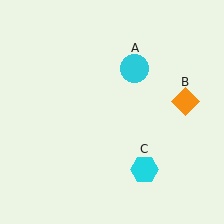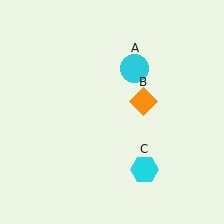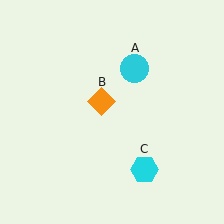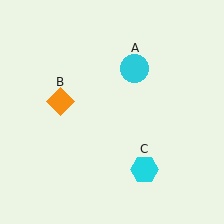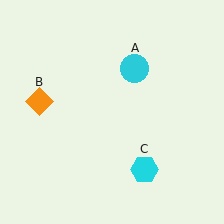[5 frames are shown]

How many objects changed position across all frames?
1 object changed position: orange diamond (object B).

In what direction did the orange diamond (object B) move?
The orange diamond (object B) moved left.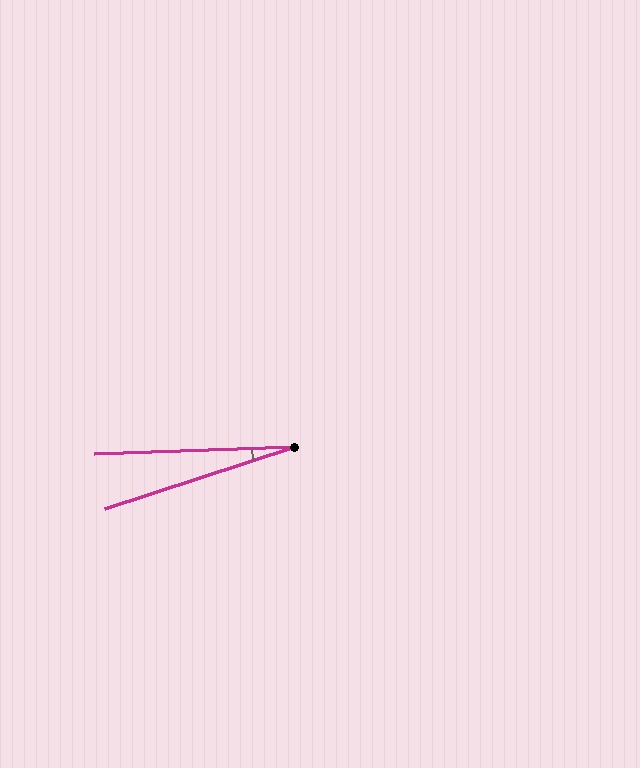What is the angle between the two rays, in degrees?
Approximately 16 degrees.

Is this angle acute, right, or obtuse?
It is acute.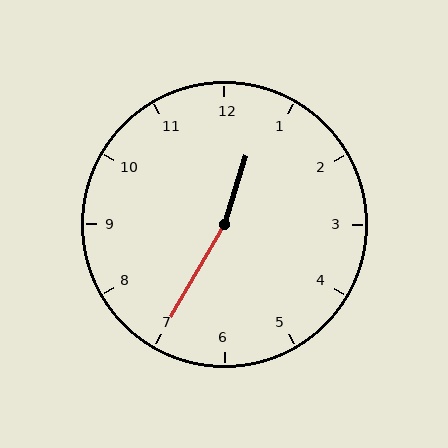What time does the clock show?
12:35.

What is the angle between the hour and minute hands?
Approximately 168 degrees.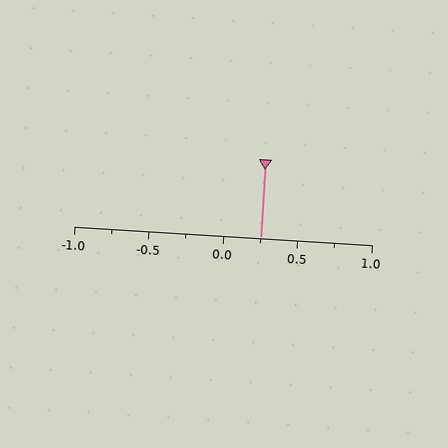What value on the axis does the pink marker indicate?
The marker indicates approximately 0.25.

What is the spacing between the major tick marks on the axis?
The major ticks are spaced 0.5 apart.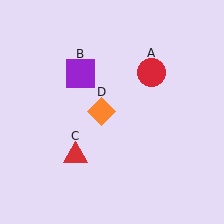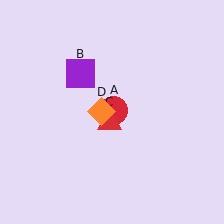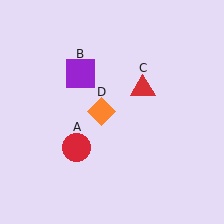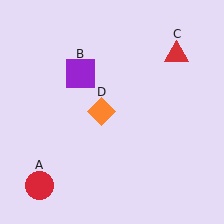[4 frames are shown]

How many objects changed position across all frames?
2 objects changed position: red circle (object A), red triangle (object C).